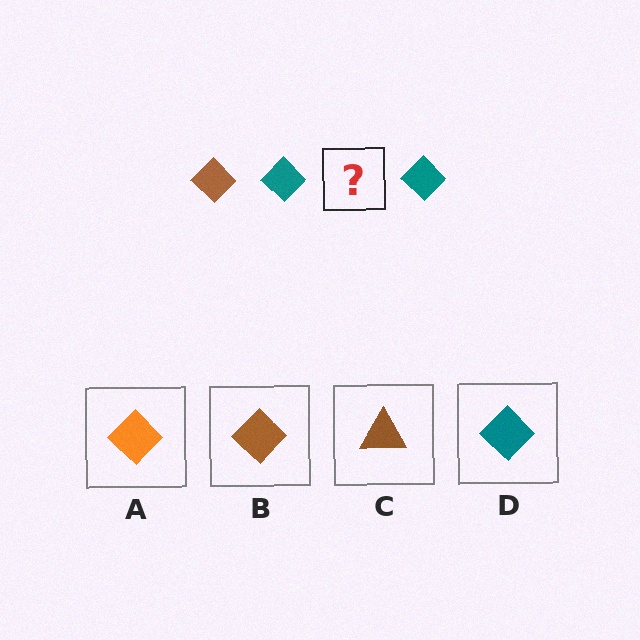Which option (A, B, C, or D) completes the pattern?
B.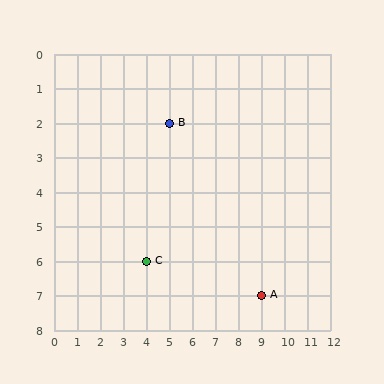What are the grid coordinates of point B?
Point B is at grid coordinates (5, 2).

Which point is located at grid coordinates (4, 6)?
Point C is at (4, 6).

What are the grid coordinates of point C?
Point C is at grid coordinates (4, 6).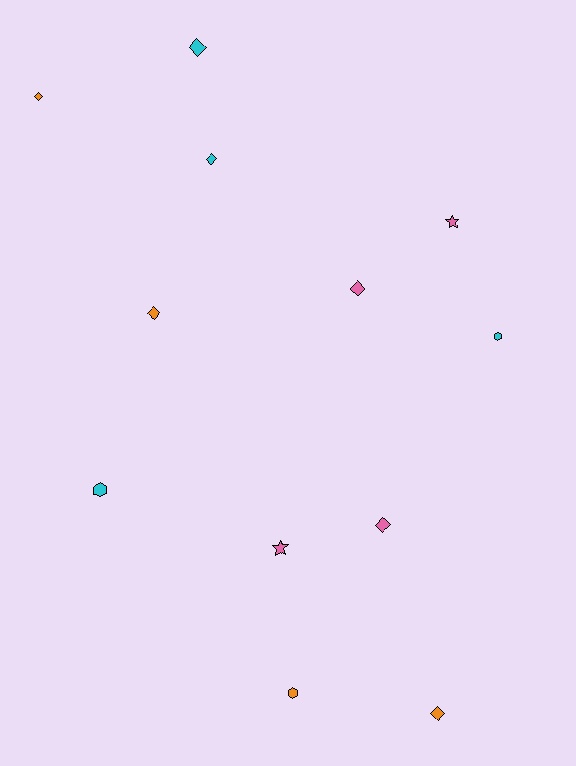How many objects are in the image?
There are 12 objects.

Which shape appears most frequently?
Diamond, with 7 objects.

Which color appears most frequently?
Pink, with 4 objects.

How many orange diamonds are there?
There are 3 orange diamonds.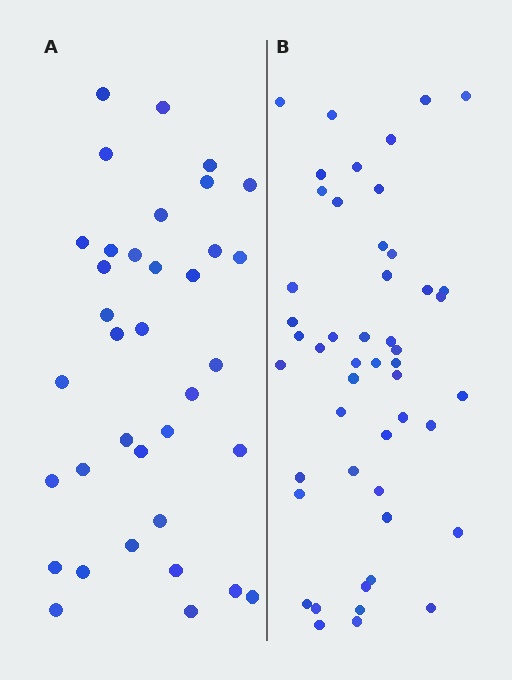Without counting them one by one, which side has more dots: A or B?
Region B (the right region) has more dots.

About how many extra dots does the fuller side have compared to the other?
Region B has approximately 15 more dots than region A.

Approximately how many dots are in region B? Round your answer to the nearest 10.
About 50 dots. (The exact count is 49, which rounds to 50.)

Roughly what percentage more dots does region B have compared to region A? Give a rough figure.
About 35% more.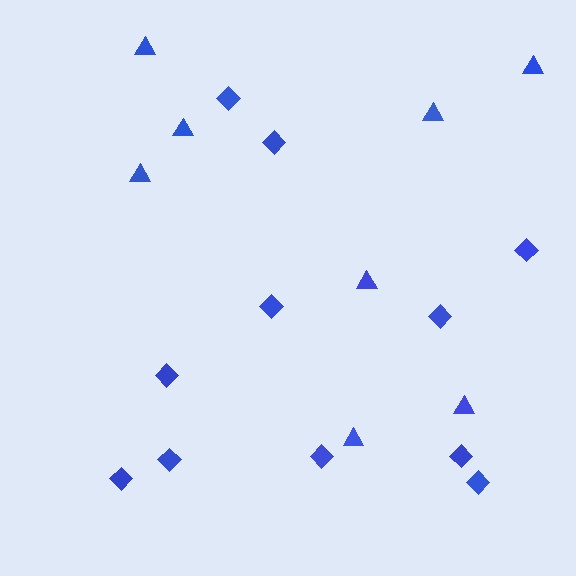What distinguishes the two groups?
There are 2 groups: one group of triangles (8) and one group of diamonds (11).